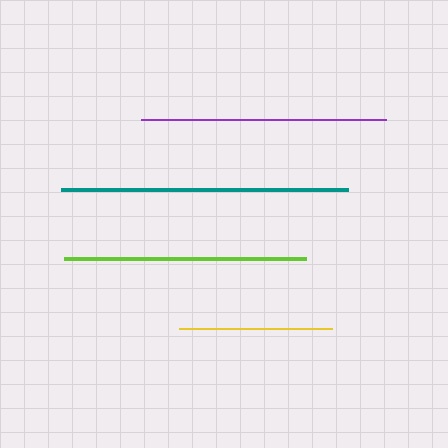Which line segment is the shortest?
The yellow line is the shortest at approximately 153 pixels.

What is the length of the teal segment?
The teal segment is approximately 287 pixels long.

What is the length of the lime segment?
The lime segment is approximately 241 pixels long.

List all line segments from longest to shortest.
From longest to shortest: teal, purple, lime, yellow.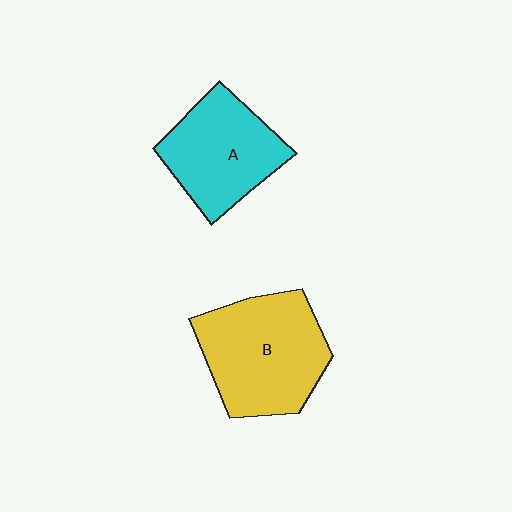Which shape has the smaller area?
Shape A (cyan).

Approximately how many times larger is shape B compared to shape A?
Approximately 1.2 times.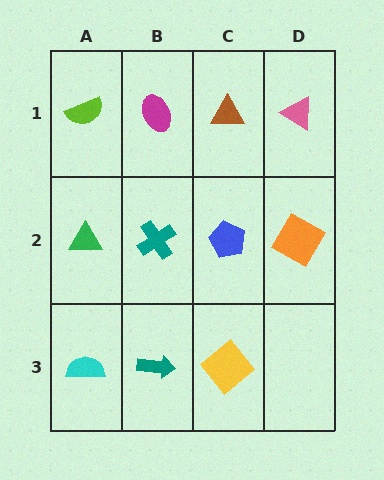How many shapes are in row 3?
3 shapes.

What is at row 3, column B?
A teal arrow.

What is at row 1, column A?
A lime semicircle.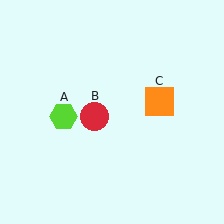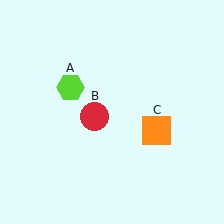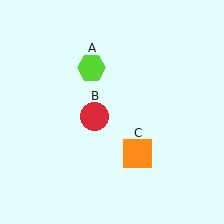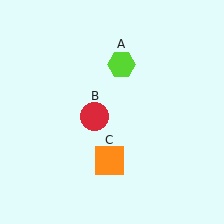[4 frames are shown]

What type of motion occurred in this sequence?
The lime hexagon (object A), orange square (object C) rotated clockwise around the center of the scene.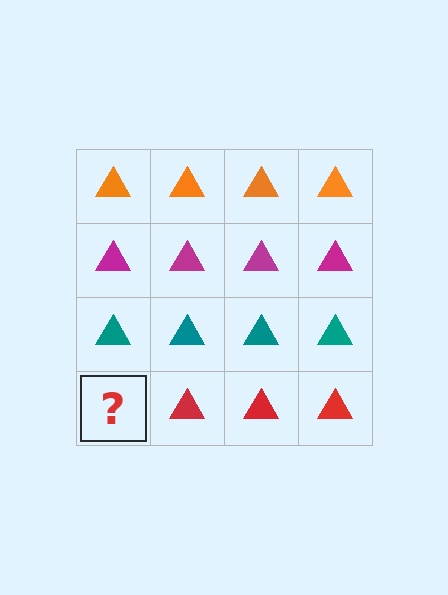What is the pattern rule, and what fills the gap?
The rule is that each row has a consistent color. The gap should be filled with a red triangle.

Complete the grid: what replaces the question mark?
The question mark should be replaced with a red triangle.